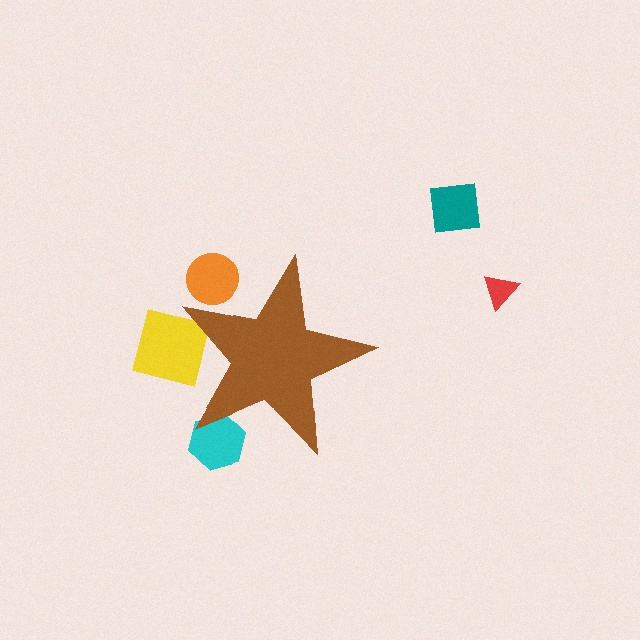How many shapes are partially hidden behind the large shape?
3 shapes are partially hidden.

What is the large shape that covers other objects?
A brown star.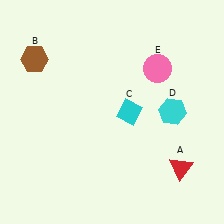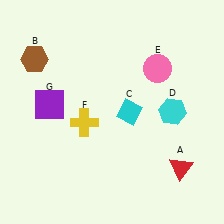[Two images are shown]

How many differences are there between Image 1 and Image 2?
There are 2 differences between the two images.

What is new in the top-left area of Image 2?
A purple square (G) was added in the top-left area of Image 2.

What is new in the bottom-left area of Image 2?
A yellow cross (F) was added in the bottom-left area of Image 2.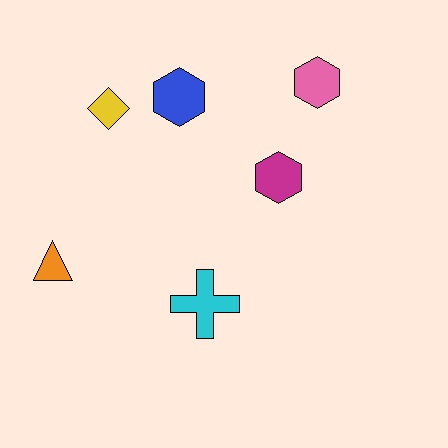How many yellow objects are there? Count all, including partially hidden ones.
There is 1 yellow object.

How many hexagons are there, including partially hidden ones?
There are 3 hexagons.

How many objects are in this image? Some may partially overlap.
There are 6 objects.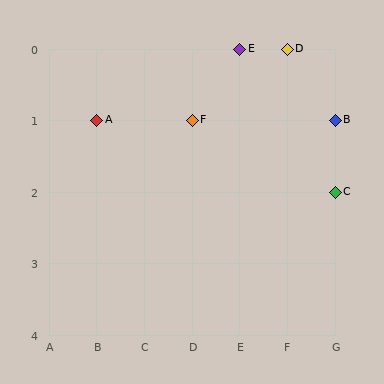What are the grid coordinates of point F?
Point F is at grid coordinates (D, 1).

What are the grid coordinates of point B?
Point B is at grid coordinates (G, 1).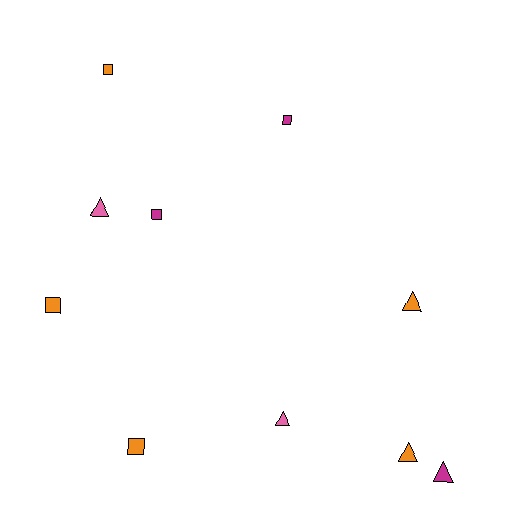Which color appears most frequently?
Orange, with 5 objects.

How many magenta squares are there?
There are 2 magenta squares.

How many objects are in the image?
There are 10 objects.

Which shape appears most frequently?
Triangle, with 5 objects.